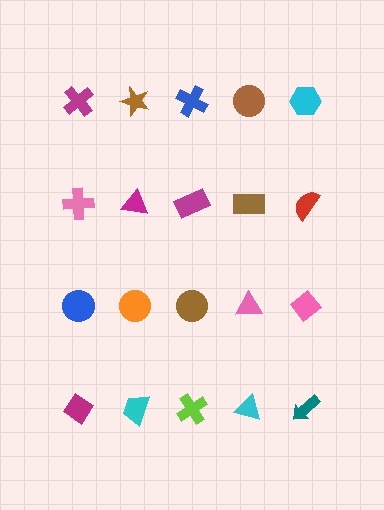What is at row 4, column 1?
A magenta diamond.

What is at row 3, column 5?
A pink diamond.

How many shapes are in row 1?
5 shapes.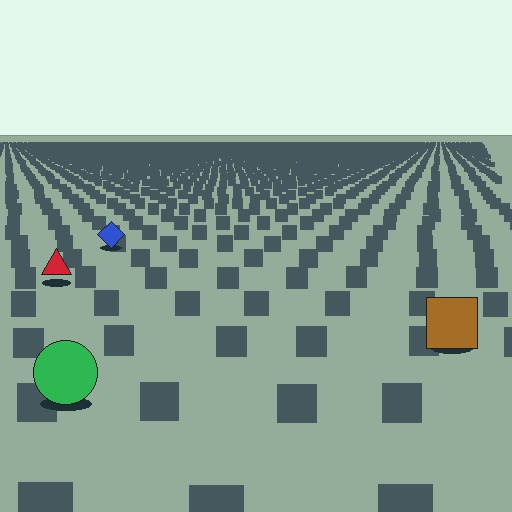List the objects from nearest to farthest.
From nearest to farthest: the green circle, the brown square, the red triangle, the blue diamond.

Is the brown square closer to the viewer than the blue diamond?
Yes. The brown square is closer — you can tell from the texture gradient: the ground texture is coarser near it.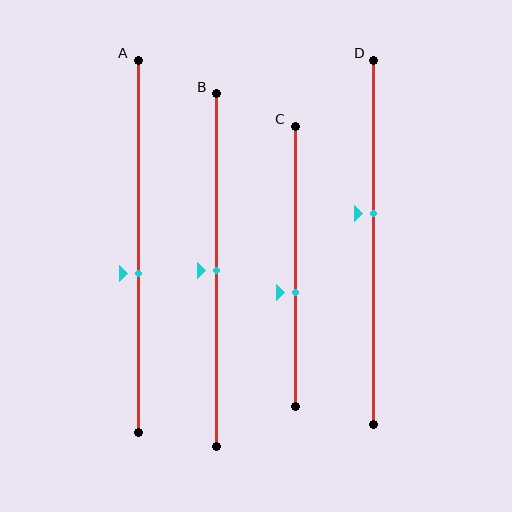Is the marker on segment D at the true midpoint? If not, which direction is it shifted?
No, the marker on segment D is shifted upward by about 8% of the segment length.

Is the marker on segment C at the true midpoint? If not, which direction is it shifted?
No, the marker on segment C is shifted downward by about 9% of the segment length.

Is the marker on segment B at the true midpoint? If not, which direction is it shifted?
Yes, the marker on segment B is at the true midpoint.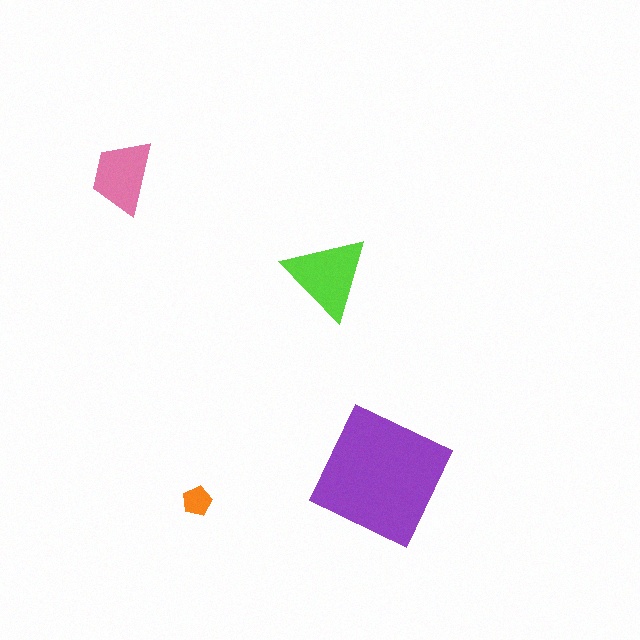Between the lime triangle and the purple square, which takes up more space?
The purple square.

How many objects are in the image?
There are 4 objects in the image.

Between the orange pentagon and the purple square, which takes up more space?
The purple square.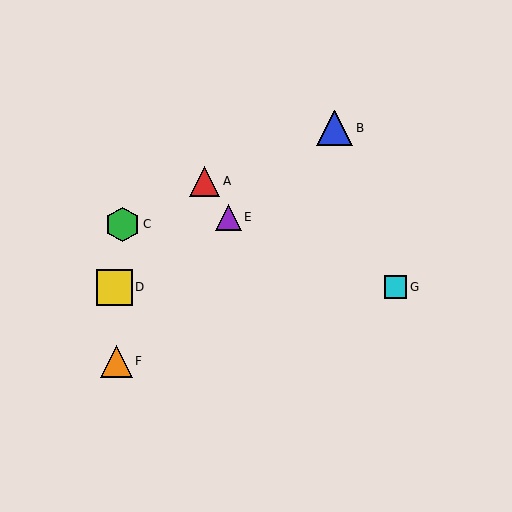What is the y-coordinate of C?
Object C is at y≈224.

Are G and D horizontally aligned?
Yes, both are at y≈287.